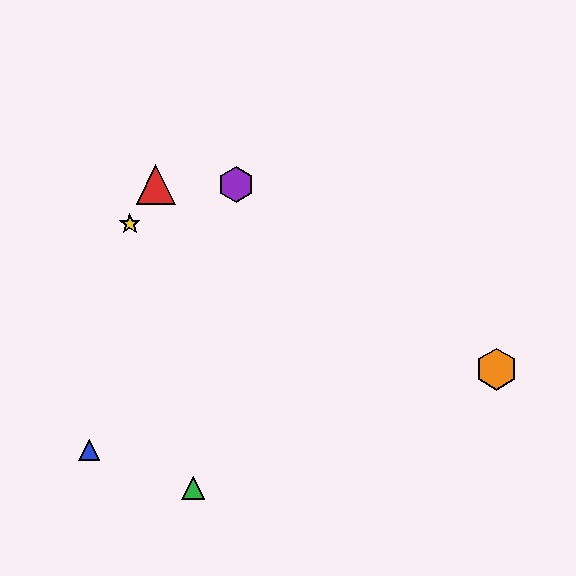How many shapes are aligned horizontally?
2 shapes (the red triangle, the purple hexagon) are aligned horizontally.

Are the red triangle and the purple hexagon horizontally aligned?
Yes, both are at y≈185.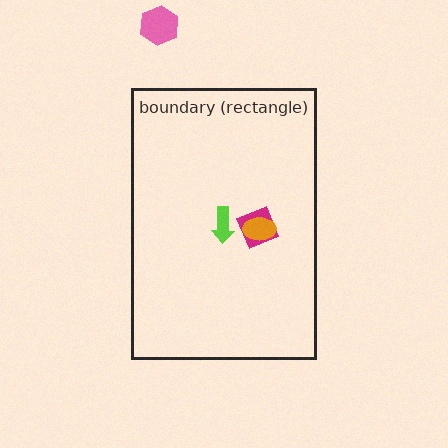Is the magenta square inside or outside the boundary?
Inside.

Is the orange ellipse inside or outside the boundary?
Inside.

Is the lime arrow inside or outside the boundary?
Inside.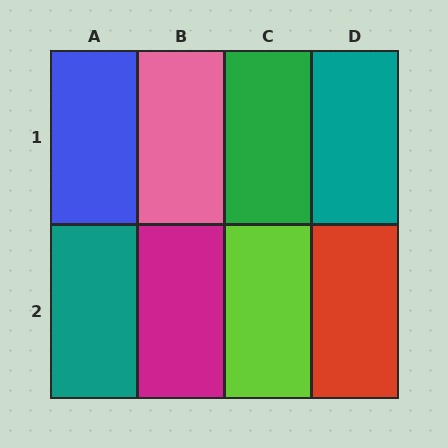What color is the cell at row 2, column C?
Lime.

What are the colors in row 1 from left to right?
Blue, pink, green, teal.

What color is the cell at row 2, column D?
Red.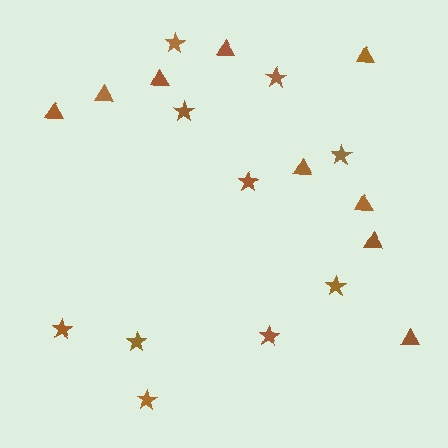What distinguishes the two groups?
There are 2 groups: one group of triangles (9) and one group of stars (10).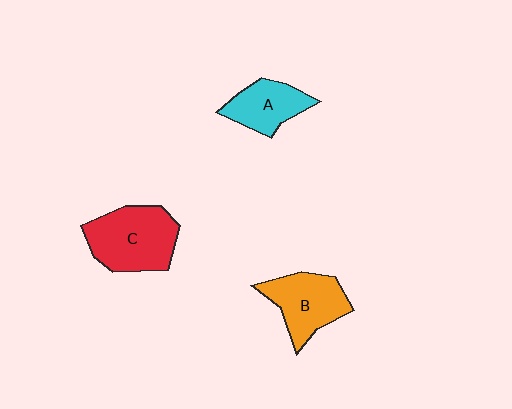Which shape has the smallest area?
Shape A (cyan).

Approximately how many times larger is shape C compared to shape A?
Approximately 1.6 times.